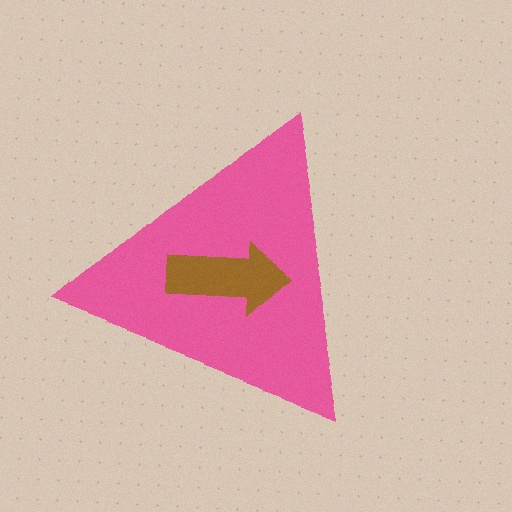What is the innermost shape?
The brown arrow.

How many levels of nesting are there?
2.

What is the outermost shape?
The pink triangle.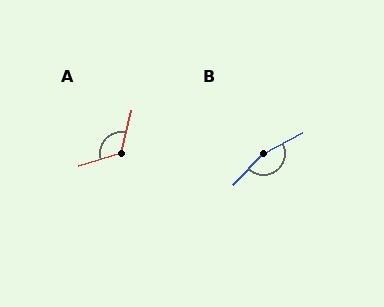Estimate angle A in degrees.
Approximately 121 degrees.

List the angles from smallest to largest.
A (121°), B (162°).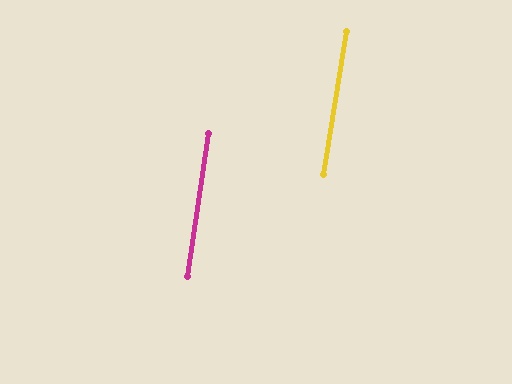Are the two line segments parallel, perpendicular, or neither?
Parallel — their directions differ by only 0.6°.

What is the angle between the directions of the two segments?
Approximately 1 degree.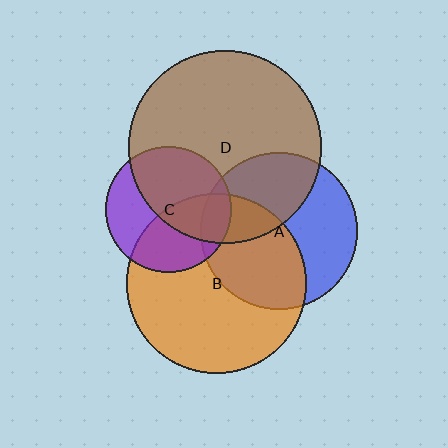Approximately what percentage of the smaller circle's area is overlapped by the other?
Approximately 45%.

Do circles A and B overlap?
Yes.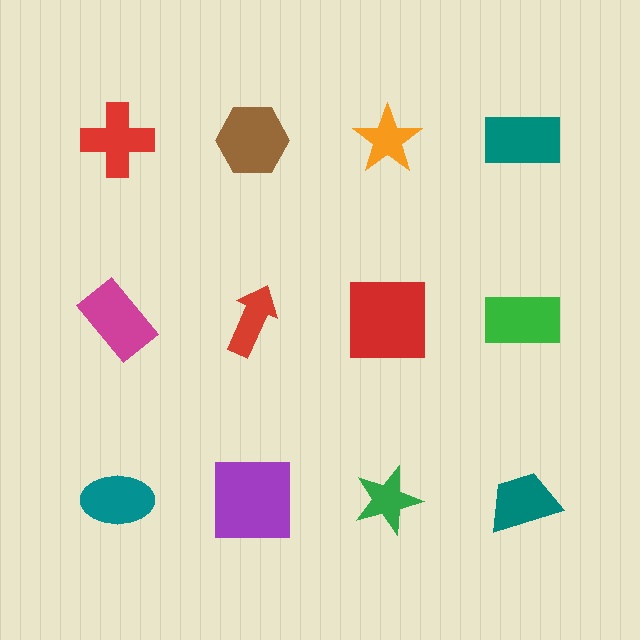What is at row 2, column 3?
A red square.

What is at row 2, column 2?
A red arrow.